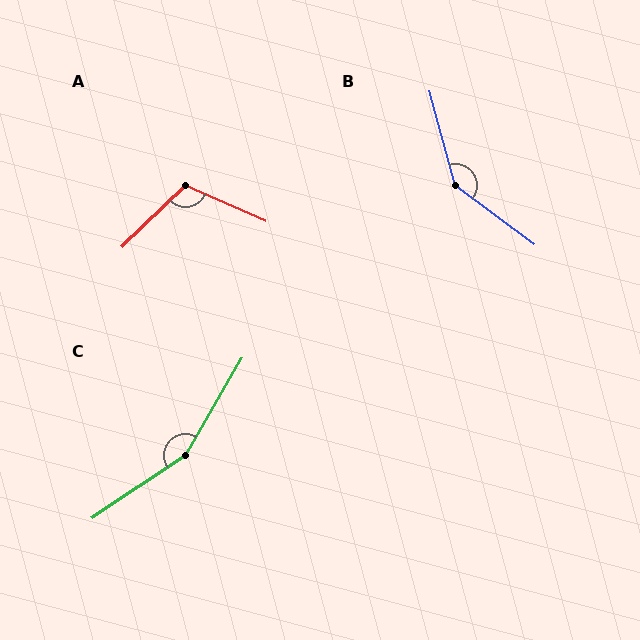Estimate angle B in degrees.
Approximately 142 degrees.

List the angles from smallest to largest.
A (112°), B (142°), C (154°).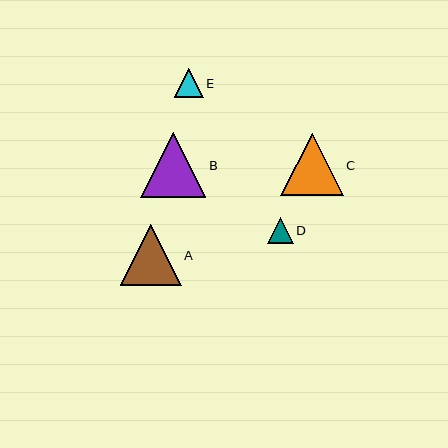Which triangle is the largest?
Triangle B is the largest with a size of approximately 65 pixels.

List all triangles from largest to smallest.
From largest to smallest: B, C, A, E, D.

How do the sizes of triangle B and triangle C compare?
Triangle B and triangle C are approximately the same size.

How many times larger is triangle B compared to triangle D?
Triangle B is approximately 2.5 times the size of triangle D.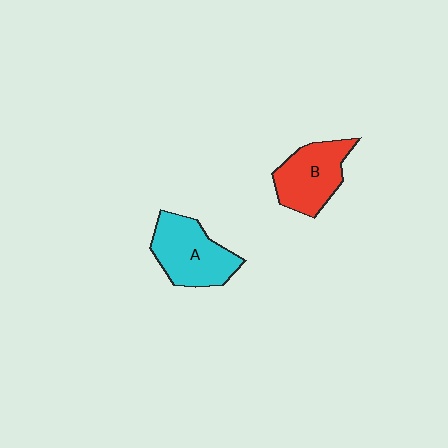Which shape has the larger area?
Shape A (cyan).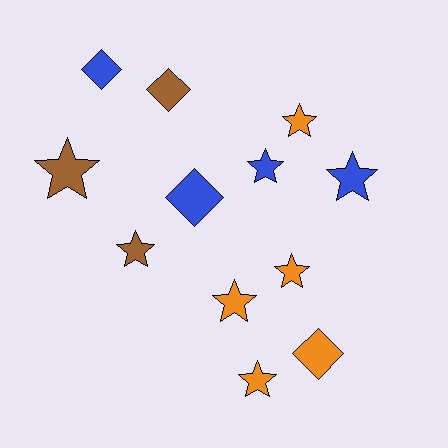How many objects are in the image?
There are 12 objects.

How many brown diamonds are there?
There is 1 brown diamond.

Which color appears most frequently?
Orange, with 5 objects.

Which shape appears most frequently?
Star, with 8 objects.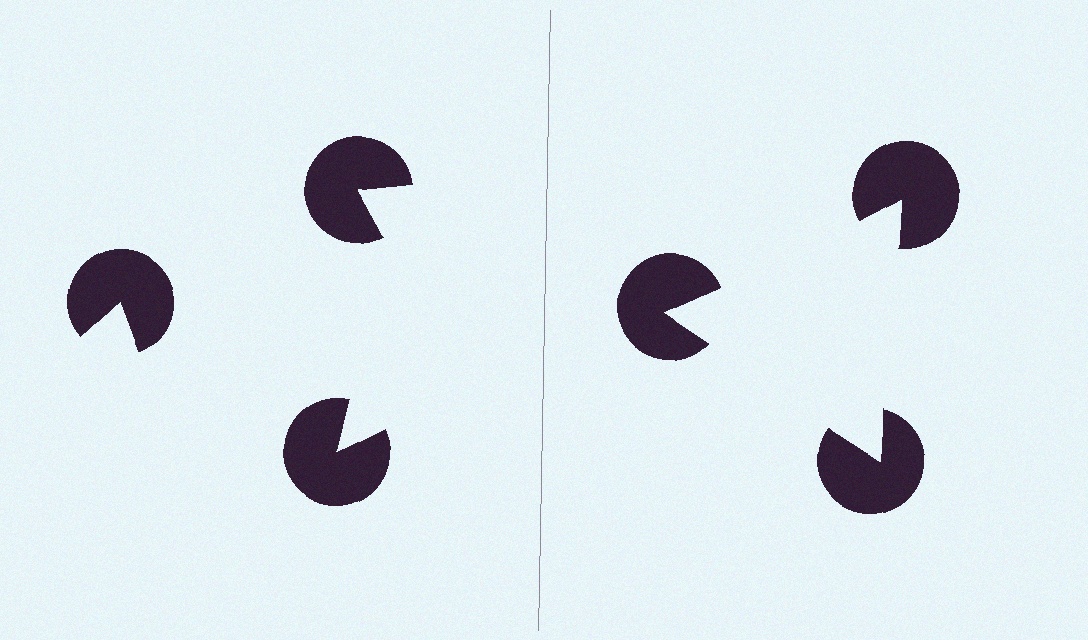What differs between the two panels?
The pac-man discs are positioned identically on both sides; only the wedge orientations differ. On the right they align to a triangle; on the left they are misaligned.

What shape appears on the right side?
An illusory triangle.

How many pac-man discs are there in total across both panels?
6 — 3 on each side.